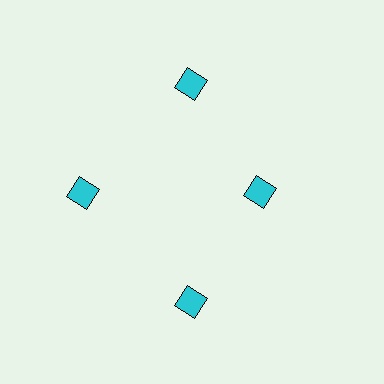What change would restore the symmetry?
The symmetry would be restored by moving it outward, back onto the ring so that all 4 diamonds sit at equal angles and equal distance from the center.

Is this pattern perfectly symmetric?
No. The 4 cyan diamonds are arranged in a ring, but one element near the 3 o'clock position is pulled inward toward the center, breaking the 4-fold rotational symmetry.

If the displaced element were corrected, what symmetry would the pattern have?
It would have 4-fold rotational symmetry — the pattern would map onto itself every 90 degrees.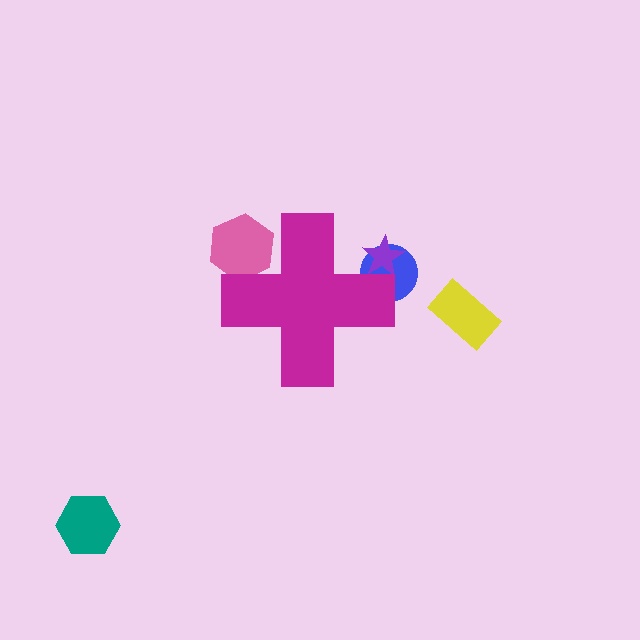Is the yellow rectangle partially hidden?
No, the yellow rectangle is fully visible.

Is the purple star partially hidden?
Yes, the purple star is partially hidden behind the magenta cross.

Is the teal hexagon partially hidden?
No, the teal hexagon is fully visible.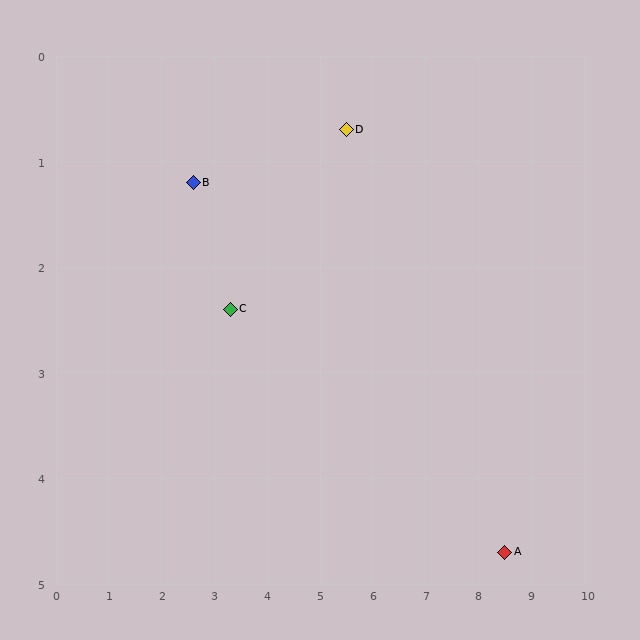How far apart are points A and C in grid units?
Points A and C are about 5.7 grid units apart.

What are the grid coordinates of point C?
Point C is at approximately (3.3, 2.4).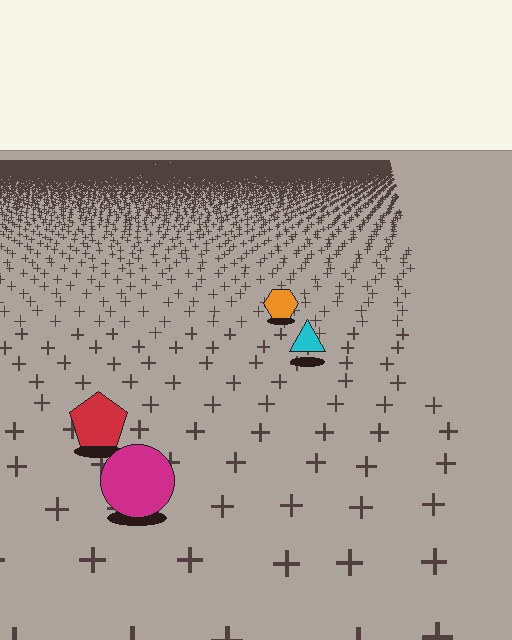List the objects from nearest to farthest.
From nearest to farthest: the magenta circle, the red pentagon, the cyan triangle, the orange hexagon.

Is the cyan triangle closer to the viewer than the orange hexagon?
Yes. The cyan triangle is closer — you can tell from the texture gradient: the ground texture is coarser near it.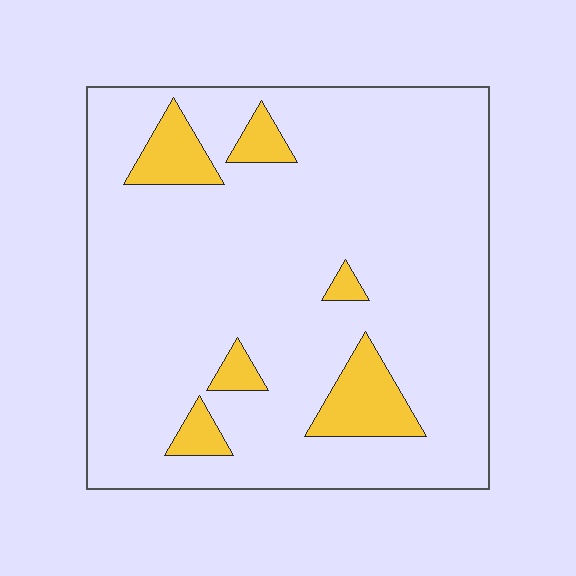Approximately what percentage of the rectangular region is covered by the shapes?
Approximately 10%.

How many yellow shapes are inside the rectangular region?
6.